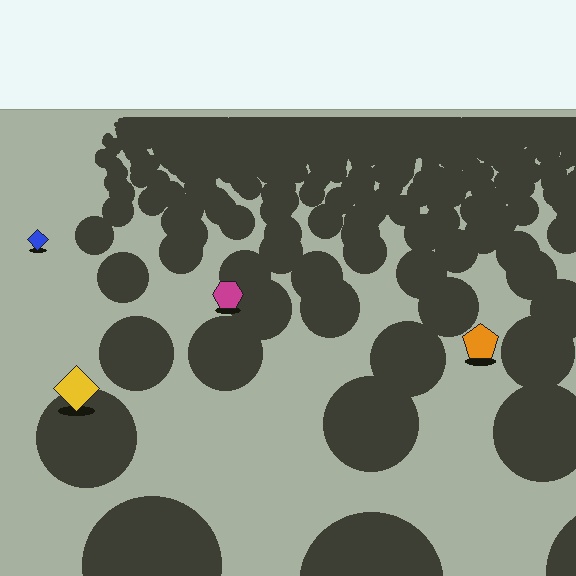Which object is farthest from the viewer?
The blue diamond is farthest from the viewer. It appears smaller and the ground texture around it is denser.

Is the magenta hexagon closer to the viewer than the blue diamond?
Yes. The magenta hexagon is closer — you can tell from the texture gradient: the ground texture is coarser near it.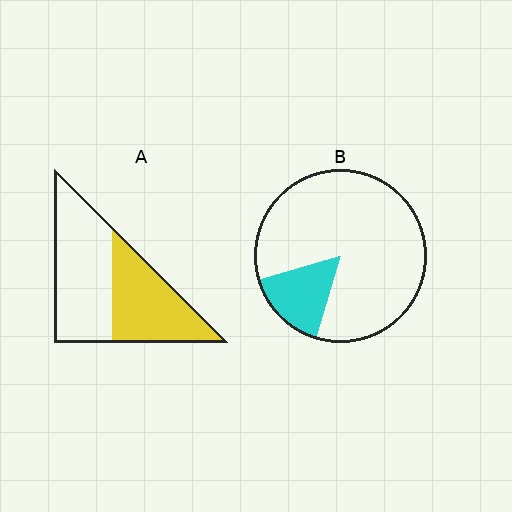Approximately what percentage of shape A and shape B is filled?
A is approximately 45% and B is approximately 15%.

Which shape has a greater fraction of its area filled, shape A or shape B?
Shape A.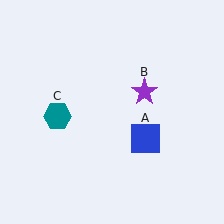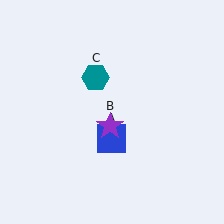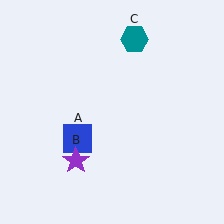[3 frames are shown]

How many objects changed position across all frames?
3 objects changed position: blue square (object A), purple star (object B), teal hexagon (object C).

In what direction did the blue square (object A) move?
The blue square (object A) moved left.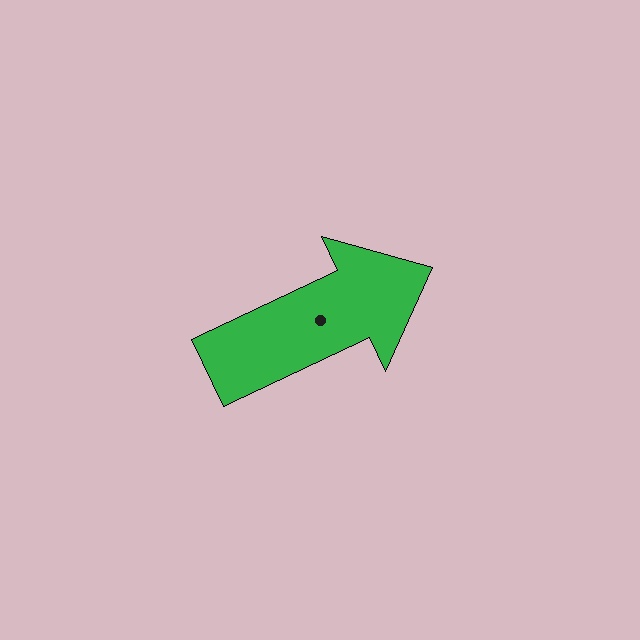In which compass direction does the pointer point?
Northeast.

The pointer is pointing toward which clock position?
Roughly 2 o'clock.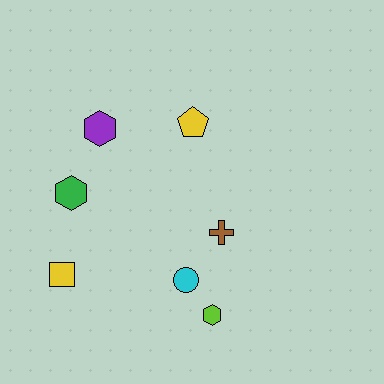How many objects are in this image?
There are 7 objects.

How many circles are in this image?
There is 1 circle.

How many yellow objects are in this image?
There are 2 yellow objects.